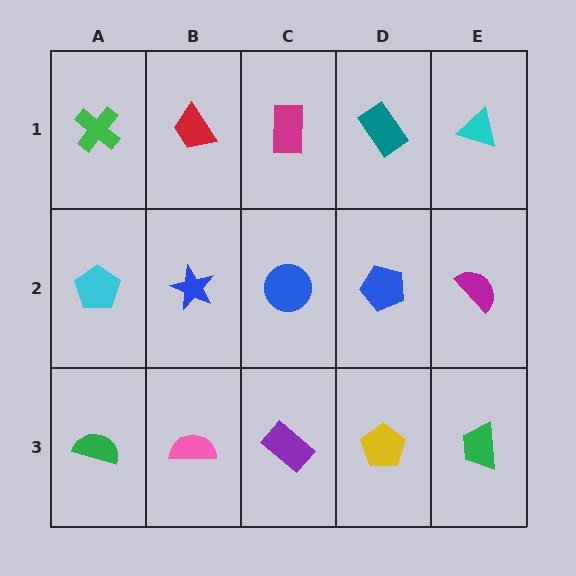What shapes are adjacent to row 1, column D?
A blue pentagon (row 2, column D), a magenta rectangle (row 1, column C), a cyan triangle (row 1, column E).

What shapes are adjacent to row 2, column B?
A red trapezoid (row 1, column B), a pink semicircle (row 3, column B), a cyan pentagon (row 2, column A), a blue circle (row 2, column C).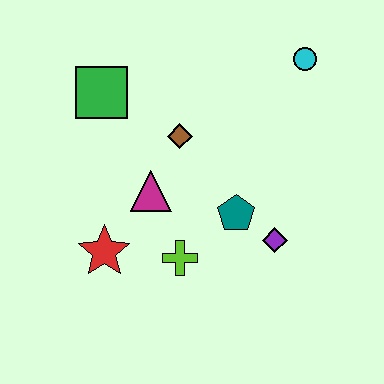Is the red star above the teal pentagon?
No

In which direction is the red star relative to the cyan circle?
The red star is to the left of the cyan circle.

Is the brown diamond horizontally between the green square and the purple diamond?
Yes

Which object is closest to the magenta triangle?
The brown diamond is closest to the magenta triangle.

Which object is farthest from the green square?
The purple diamond is farthest from the green square.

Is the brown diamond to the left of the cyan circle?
Yes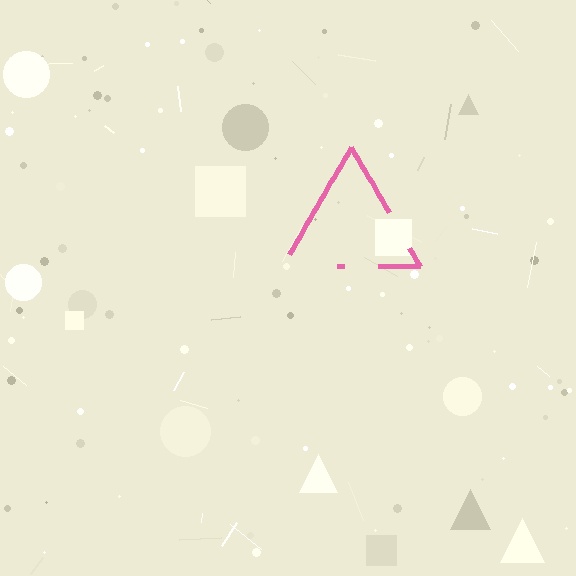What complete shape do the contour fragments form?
The contour fragments form a triangle.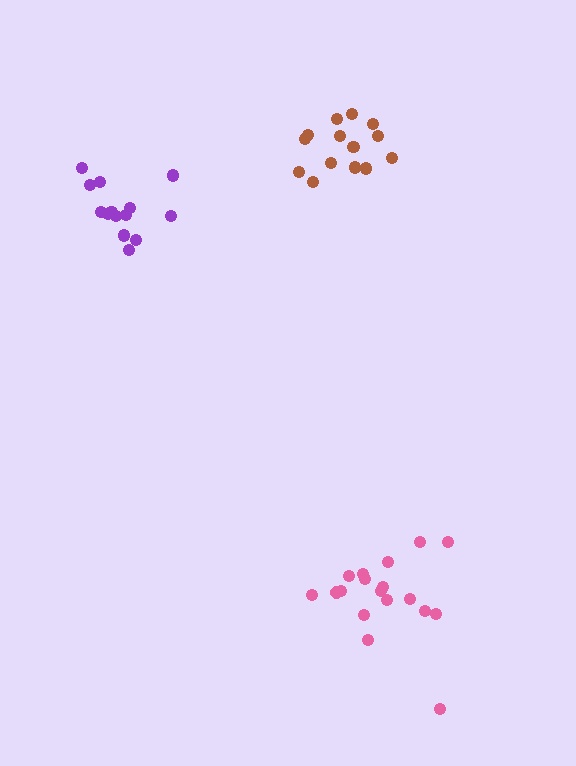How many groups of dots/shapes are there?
There are 3 groups.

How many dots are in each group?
Group 1: 14 dots, Group 2: 18 dots, Group 3: 14 dots (46 total).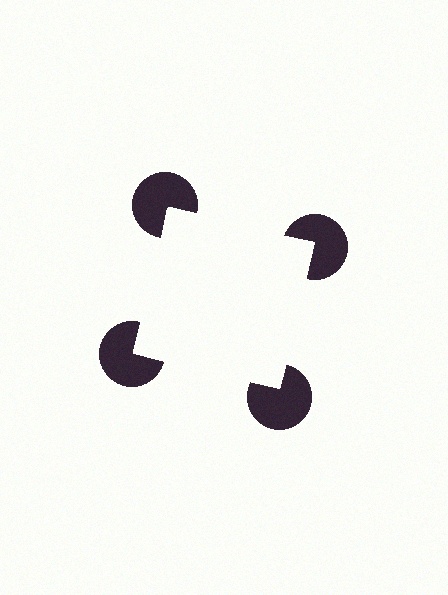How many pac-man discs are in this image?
There are 4 — one at each vertex of the illusory square.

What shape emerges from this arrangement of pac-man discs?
An illusory square — its edges are inferred from the aligned wedge cuts in the pac-man discs, not physically drawn.